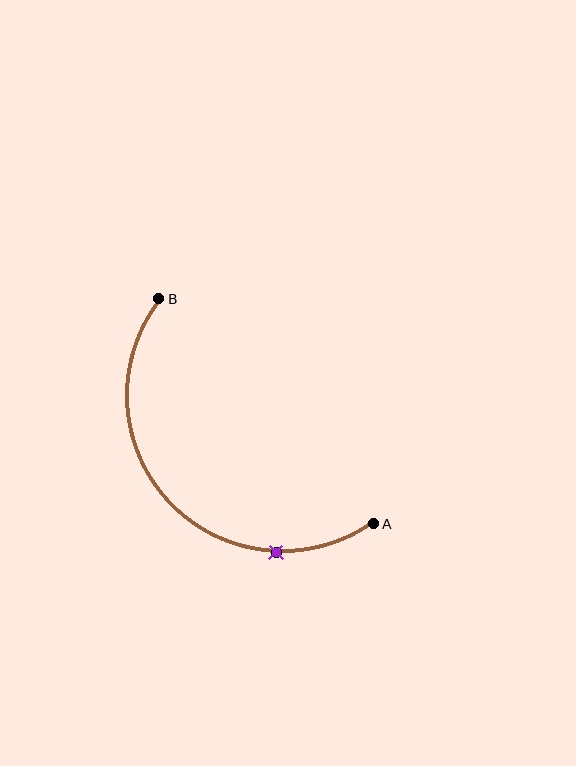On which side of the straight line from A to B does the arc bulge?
The arc bulges below and to the left of the straight line connecting A and B.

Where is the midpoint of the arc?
The arc midpoint is the point on the curve farthest from the straight line joining A and B. It sits below and to the left of that line.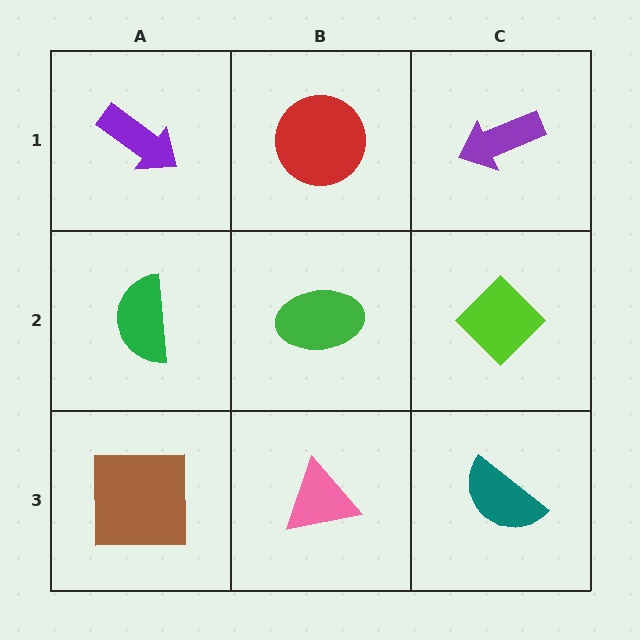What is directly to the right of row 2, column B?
A lime diamond.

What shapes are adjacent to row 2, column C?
A purple arrow (row 1, column C), a teal semicircle (row 3, column C), a green ellipse (row 2, column B).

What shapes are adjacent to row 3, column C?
A lime diamond (row 2, column C), a pink triangle (row 3, column B).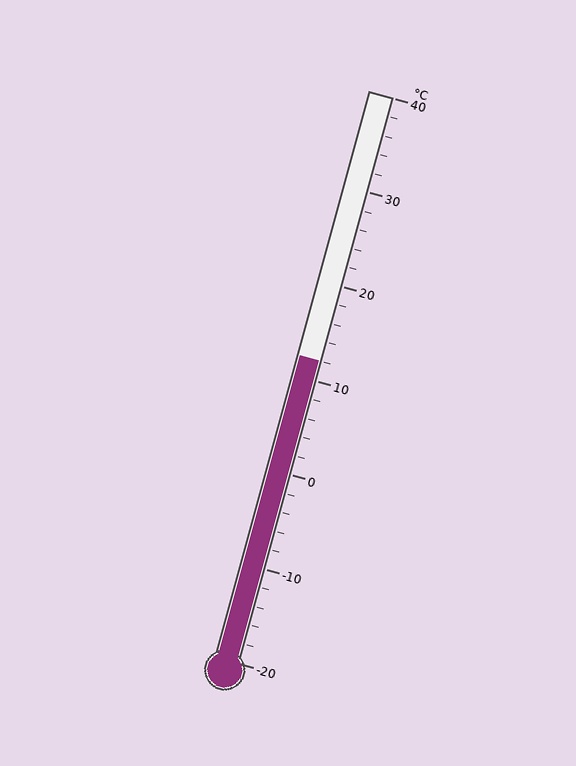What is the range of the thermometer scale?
The thermometer scale ranges from -20°C to 40°C.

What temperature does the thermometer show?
The thermometer shows approximately 12°C.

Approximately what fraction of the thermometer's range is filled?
The thermometer is filled to approximately 55% of its range.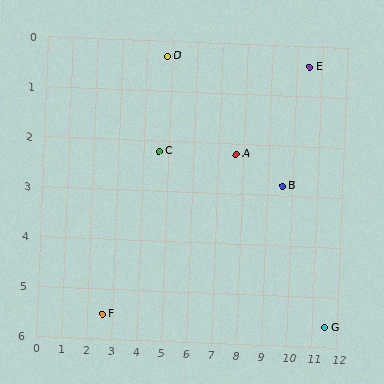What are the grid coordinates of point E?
Point E is at approximately (10.5, 0.4).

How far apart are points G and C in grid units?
Points G and C are about 7.7 grid units apart.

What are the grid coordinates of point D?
Point D is at approximately (4.8, 0.3).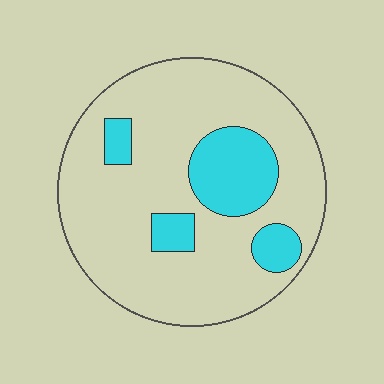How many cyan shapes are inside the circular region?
4.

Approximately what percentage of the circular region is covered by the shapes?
Approximately 20%.